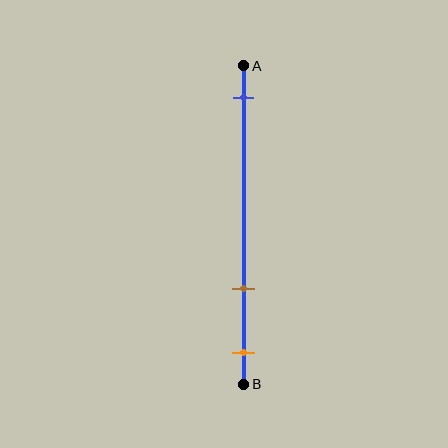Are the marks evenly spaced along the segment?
No, the marks are not evenly spaced.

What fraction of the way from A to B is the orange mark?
The orange mark is approximately 90% (0.9) of the way from A to B.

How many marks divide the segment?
There are 3 marks dividing the segment.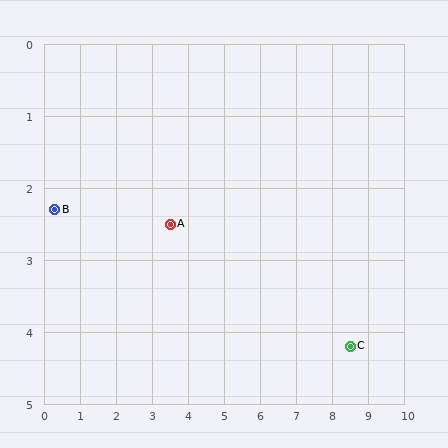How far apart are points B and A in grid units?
Points B and A are about 3.2 grid units apart.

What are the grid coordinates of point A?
Point A is at approximately (3.5, 2.5).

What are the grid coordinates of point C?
Point C is at approximately (8.5, 4.2).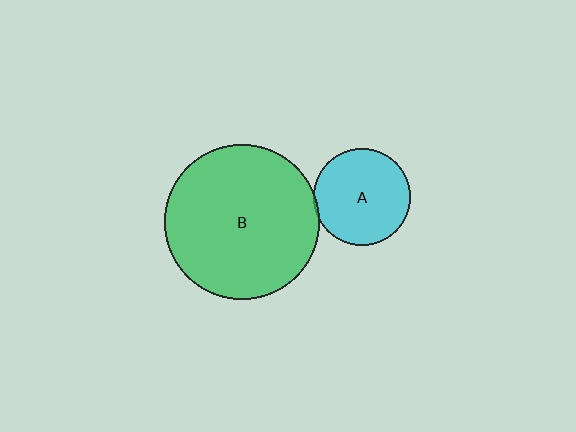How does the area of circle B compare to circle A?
Approximately 2.6 times.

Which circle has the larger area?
Circle B (green).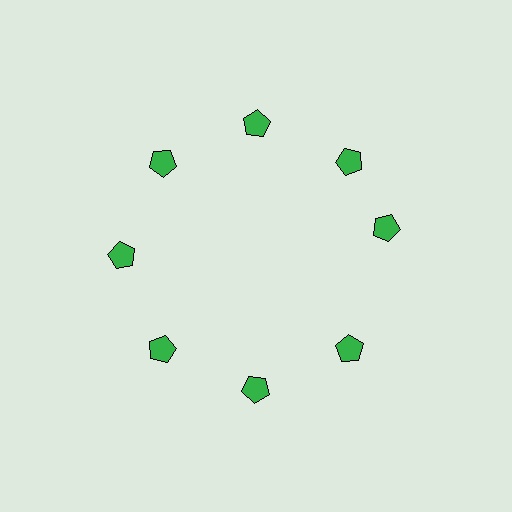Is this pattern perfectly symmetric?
No. The 8 green pentagons are arranged in a ring, but one element near the 3 o'clock position is rotated out of alignment along the ring, breaking the 8-fold rotational symmetry.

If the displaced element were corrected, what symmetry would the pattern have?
It would have 8-fold rotational symmetry — the pattern would map onto itself every 45 degrees.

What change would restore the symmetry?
The symmetry would be restored by rotating it back into even spacing with its neighbors so that all 8 pentagons sit at equal angles and equal distance from the center.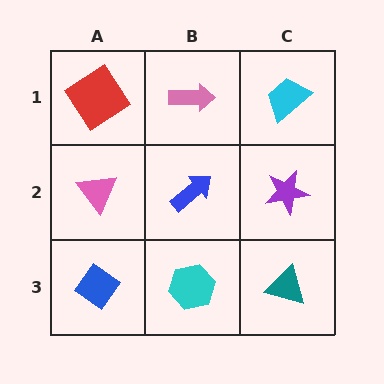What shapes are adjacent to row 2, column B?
A pink arrow (row 1, column B), a cyan hexagon (row 3, column B), a pink triangle (row 2, column A), a purple star (row 2, column C).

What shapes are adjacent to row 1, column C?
A purple star (row 2, column C), a pink arrow (row 1, column B).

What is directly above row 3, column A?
A pink triangle.